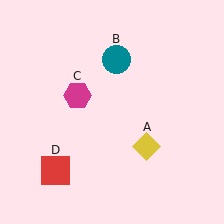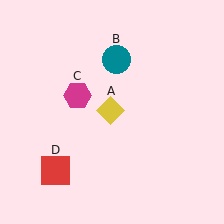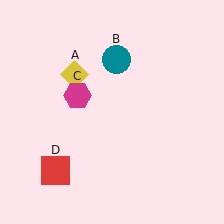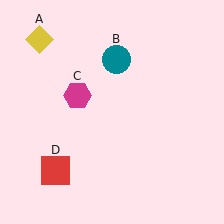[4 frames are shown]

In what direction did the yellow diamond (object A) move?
The yellow diamond (object A) moved up and to the left.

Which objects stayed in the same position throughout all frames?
Teal circle (object B) and magenta hexagon (object C) and red square (object D) remained stationary.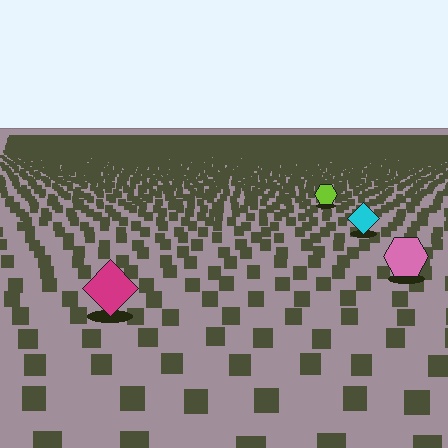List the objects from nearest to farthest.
From nearest to farthest: the magenta diamond, the pink hexagon, the cyan diamond, the lime hexagon.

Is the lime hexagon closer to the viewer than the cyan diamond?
No. The cyan diamond is closer — you can tell from the texture gradient: the ground texture is coarser near it.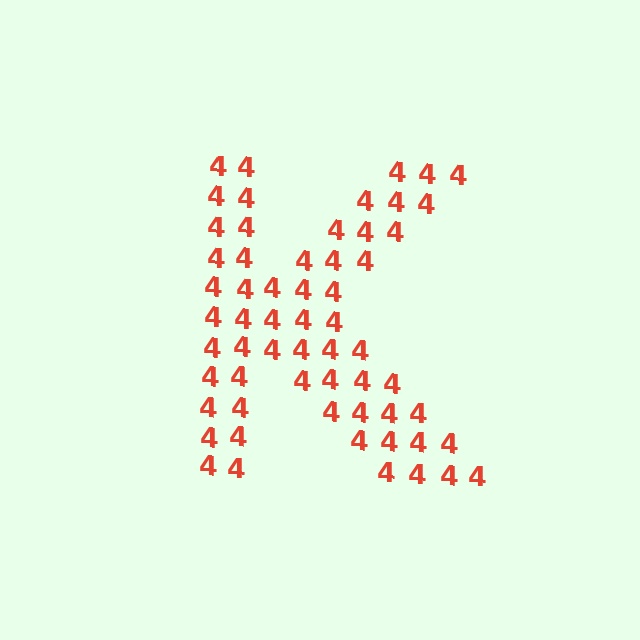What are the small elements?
The small elements are digit 4's.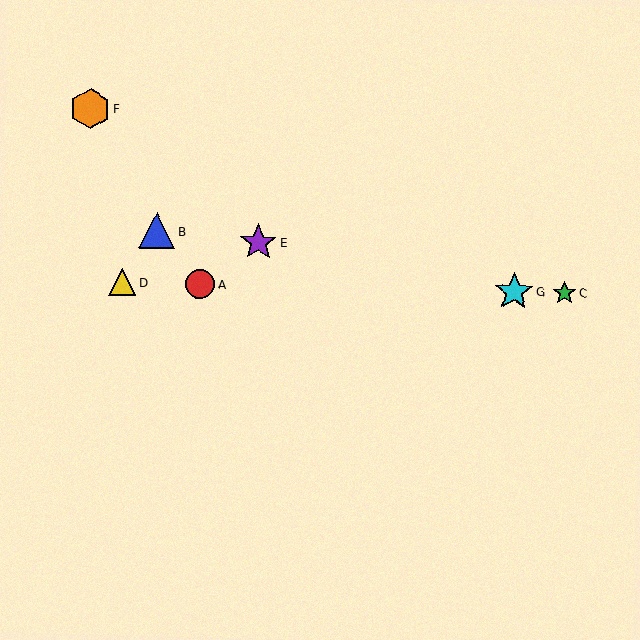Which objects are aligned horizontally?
Objects A, C, D, G are aligned horizontally.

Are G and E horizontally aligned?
No, G is at y≈292 and E is at y≈242.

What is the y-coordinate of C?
Object C is at y≈293.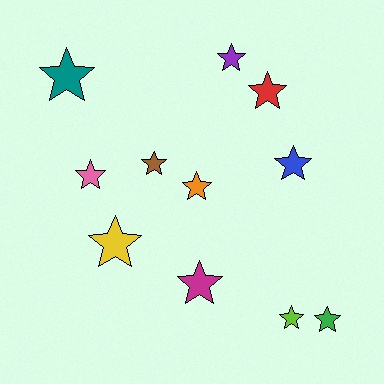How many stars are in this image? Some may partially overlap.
There are 11 stars.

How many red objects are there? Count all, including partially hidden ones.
There is 1 red object.